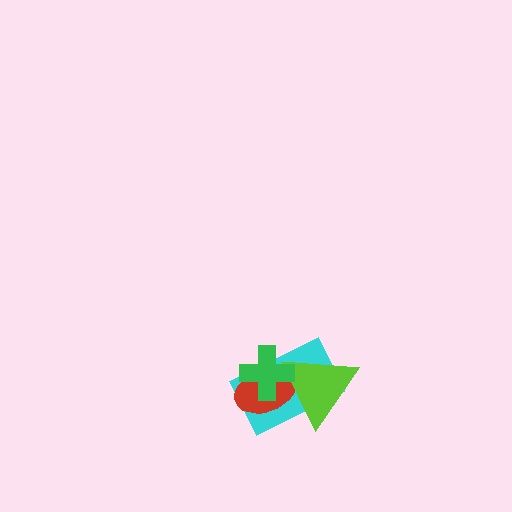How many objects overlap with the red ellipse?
3 objects overlap with the red ellipse.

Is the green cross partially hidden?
No, no other shape covers it.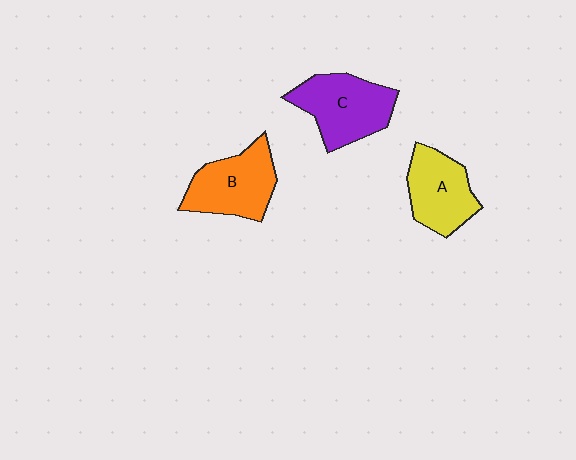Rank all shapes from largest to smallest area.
From largest to smallest: C (purple), B (orange), A (yellow).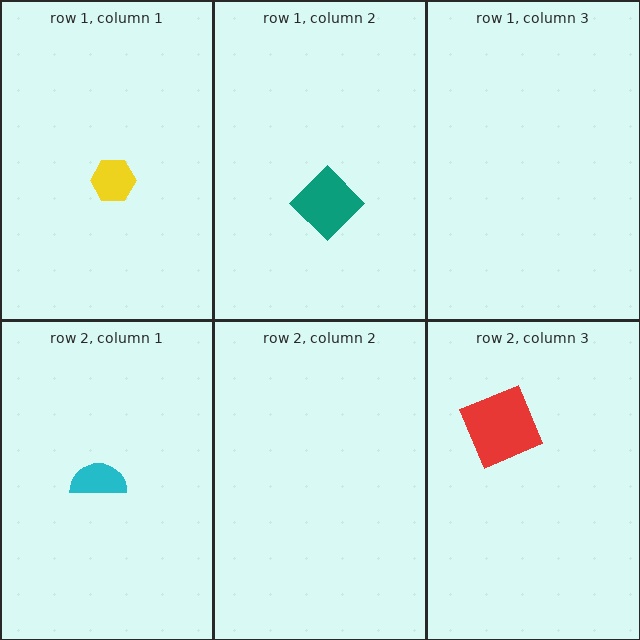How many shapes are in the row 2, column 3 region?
1.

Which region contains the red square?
The row 2, column 3 region.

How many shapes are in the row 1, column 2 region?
1.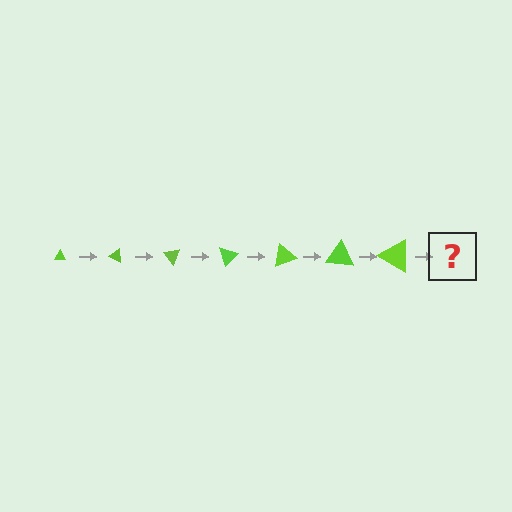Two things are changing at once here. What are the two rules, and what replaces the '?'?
The two rules are that the triangle grows larger each step and it rotates 25 degrees each step. The '?' should be a triangle, larger than the previous one and rotated 175 degrees from the start.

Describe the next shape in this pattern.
It should be a triangle, larger than the previous one and rotated 175 degrees from the start.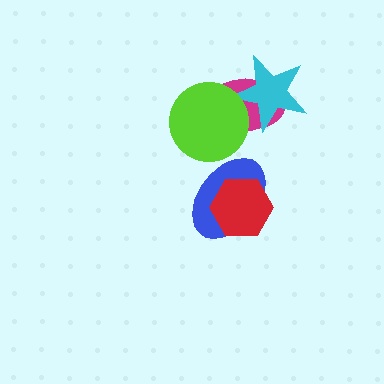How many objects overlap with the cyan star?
2 objects overlap with the cyan star.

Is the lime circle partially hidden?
No, no other shape covers it.